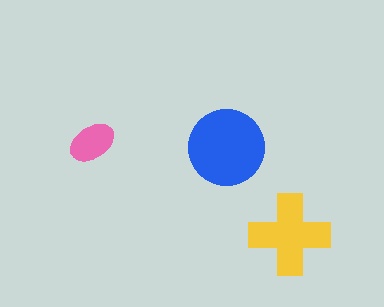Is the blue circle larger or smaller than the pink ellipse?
Larger.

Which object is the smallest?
The pink ellipse.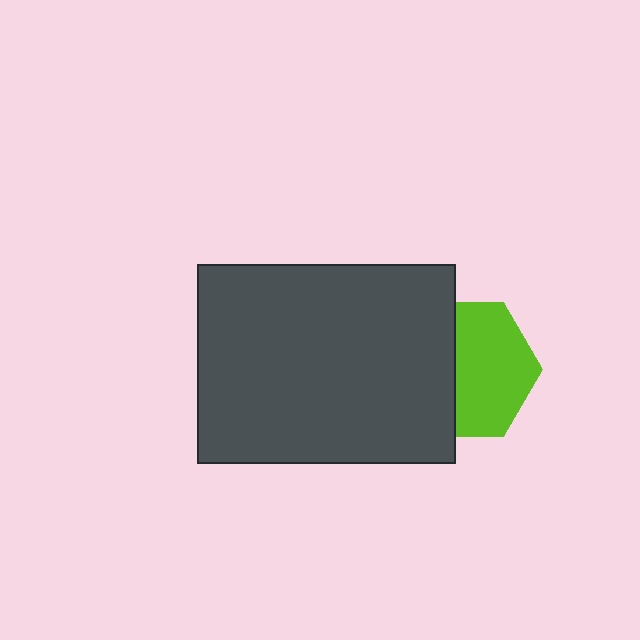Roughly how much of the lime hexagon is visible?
About half of it is visible (roughly 58%).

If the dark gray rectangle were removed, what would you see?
You would see the complete lime hexagon.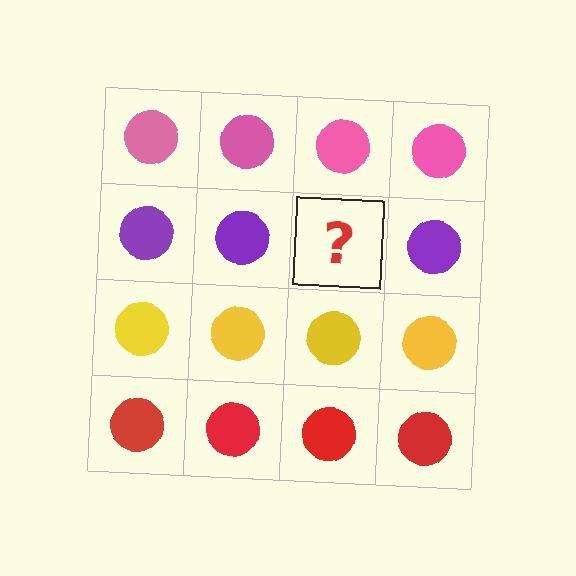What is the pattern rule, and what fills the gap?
The rule is that each row has a consistent color. The gap should be filled with a purple circle.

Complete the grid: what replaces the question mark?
The question mark should be replaced with a purple circle.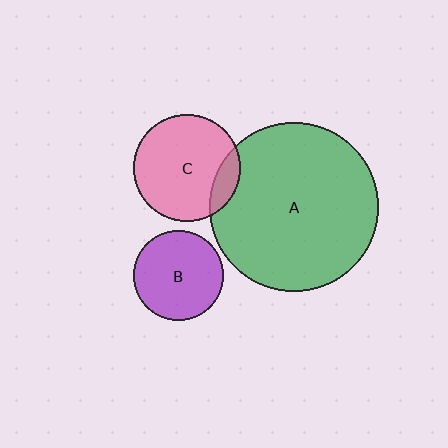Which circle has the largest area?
Circle A (green).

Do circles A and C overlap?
Yes.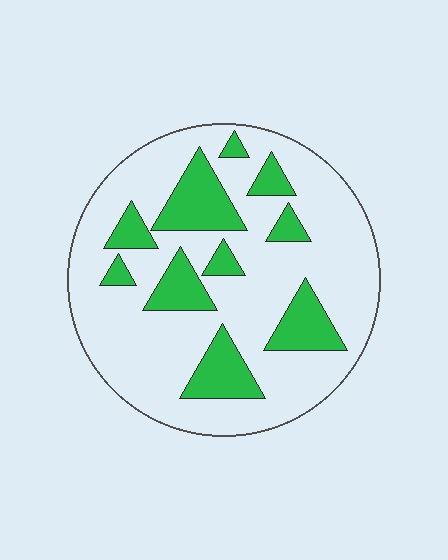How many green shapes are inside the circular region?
10.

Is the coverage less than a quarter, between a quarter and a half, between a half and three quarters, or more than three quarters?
Less than a quarter.